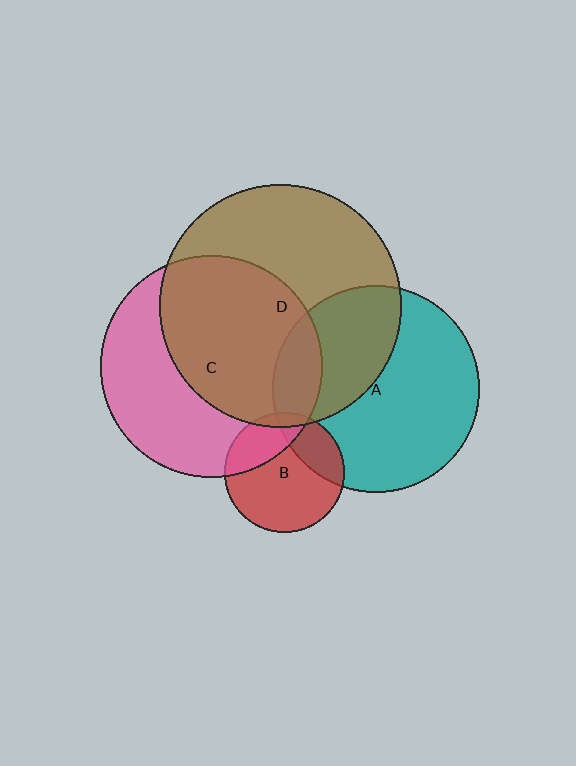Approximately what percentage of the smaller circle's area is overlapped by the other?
Approximately 25%.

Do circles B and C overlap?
Yes.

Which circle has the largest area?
Circle D (brown).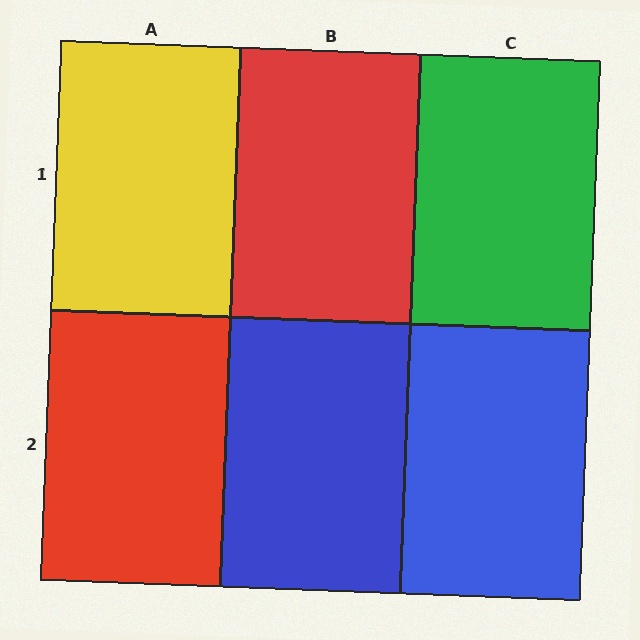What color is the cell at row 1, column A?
Yellow.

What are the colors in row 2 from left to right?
Red, blue, blue.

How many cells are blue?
2 cells are blue.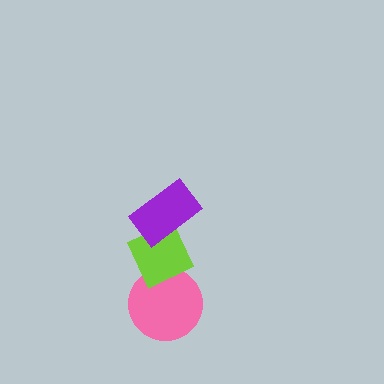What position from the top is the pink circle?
The pink circle is 3rd from the top.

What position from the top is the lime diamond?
The lime diamond is 2nd from the top.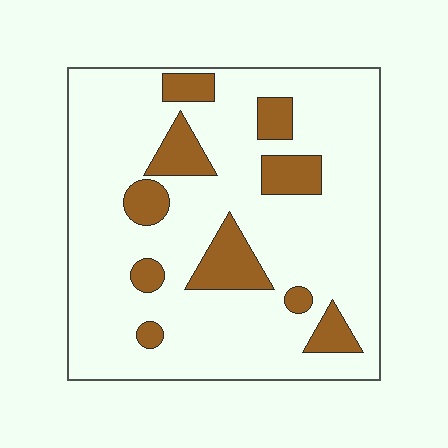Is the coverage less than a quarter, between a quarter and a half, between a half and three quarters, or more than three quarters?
Less than a quarter.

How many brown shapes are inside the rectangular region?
10.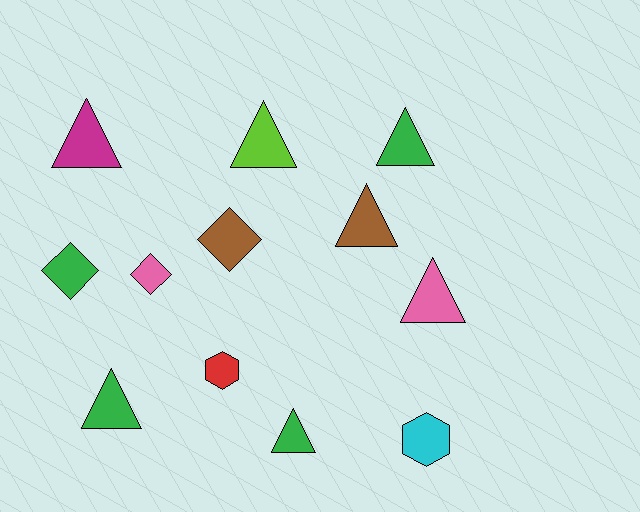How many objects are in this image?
There are 12 objects.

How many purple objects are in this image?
There are no purple objects.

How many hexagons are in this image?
There are 2 hexagons.